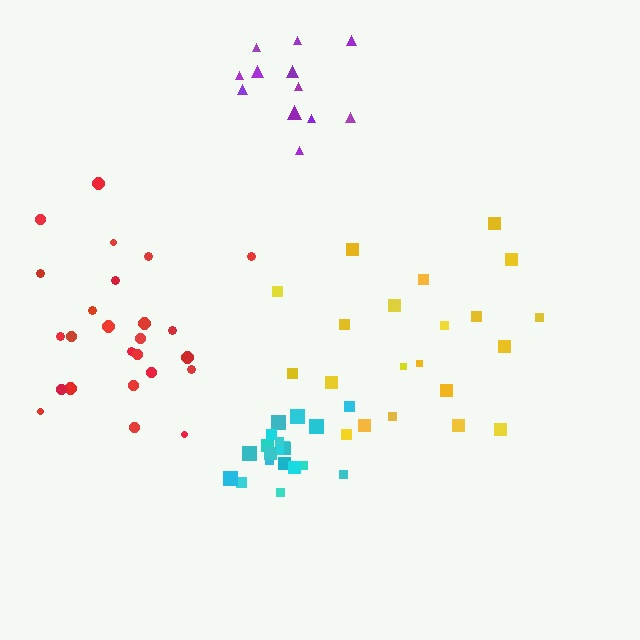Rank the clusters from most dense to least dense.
cyan, red, purple, yellow.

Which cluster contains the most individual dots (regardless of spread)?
Red (25).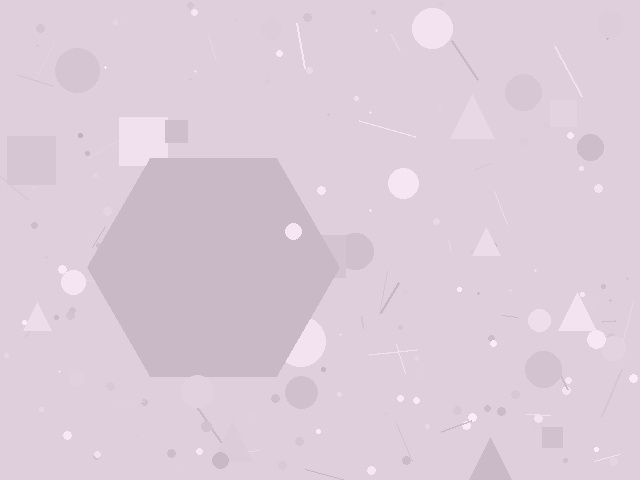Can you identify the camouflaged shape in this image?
The camouflaged shape is a hexagon.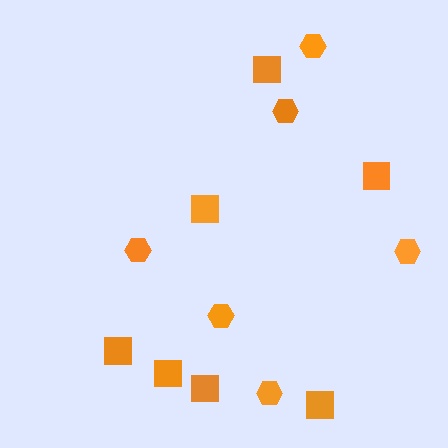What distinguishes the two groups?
There are 2 groups: one group of squares (7) and one group of hexagons (6).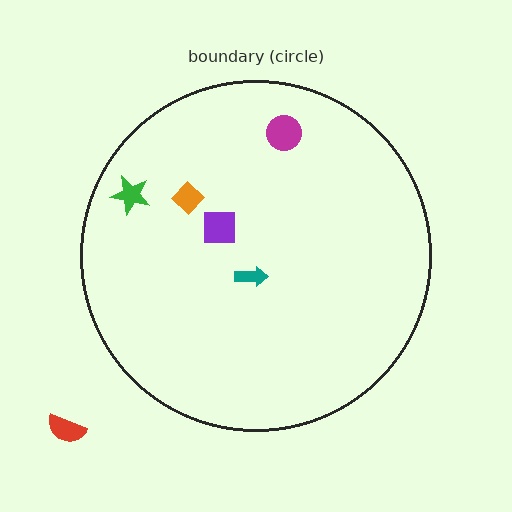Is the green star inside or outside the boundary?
Inside.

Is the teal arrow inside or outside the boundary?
Inside.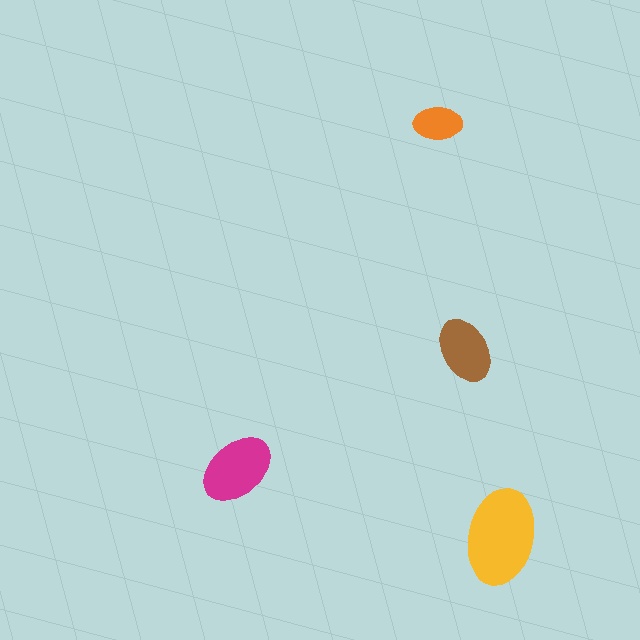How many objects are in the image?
There are 4 objects in the image.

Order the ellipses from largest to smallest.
the yellow one, the magenta one, the brown one, the orange one.